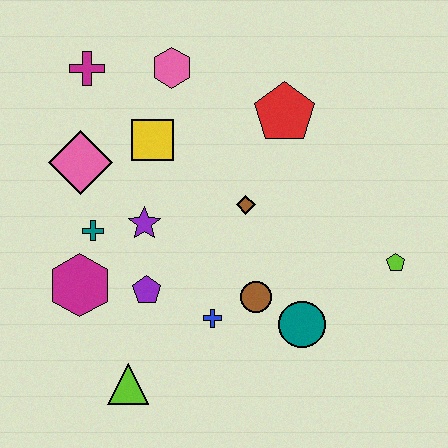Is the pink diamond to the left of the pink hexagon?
Yes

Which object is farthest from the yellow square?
The lime pentagon is farthest from the yellow square.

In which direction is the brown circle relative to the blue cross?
The brown circle is to the right of the blue cross.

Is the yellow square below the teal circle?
No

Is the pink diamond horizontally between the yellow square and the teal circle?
No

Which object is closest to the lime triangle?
The purple pentagon is closest to the lime triangle.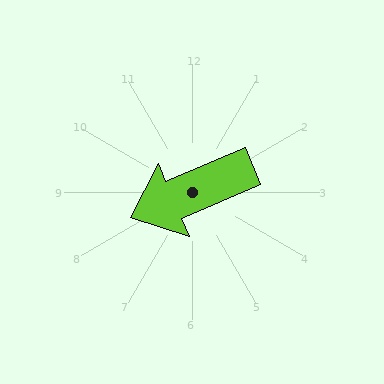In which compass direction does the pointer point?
Southwest.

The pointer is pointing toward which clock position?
Roughly 8 o'clock.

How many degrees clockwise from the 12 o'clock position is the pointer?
Approximately 247 degrees.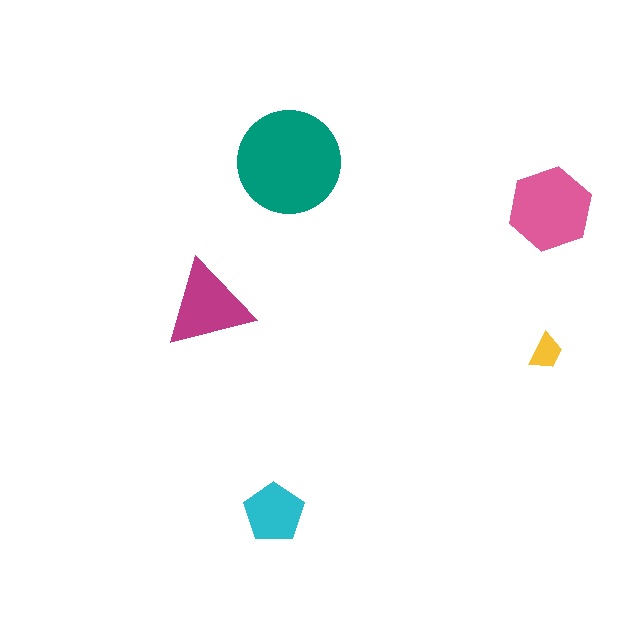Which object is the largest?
The teal circle.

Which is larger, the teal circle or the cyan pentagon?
The teal circle.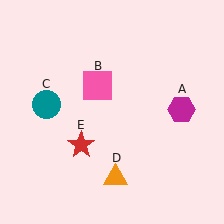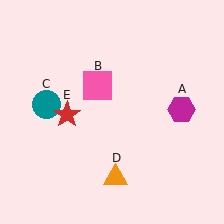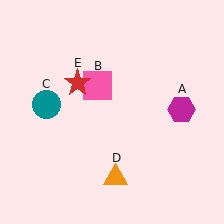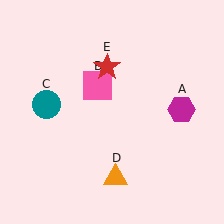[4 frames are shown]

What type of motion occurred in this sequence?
The red star (object E) rotated clockwise around the center of the scene.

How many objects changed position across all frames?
1 object changed position: red star (object E).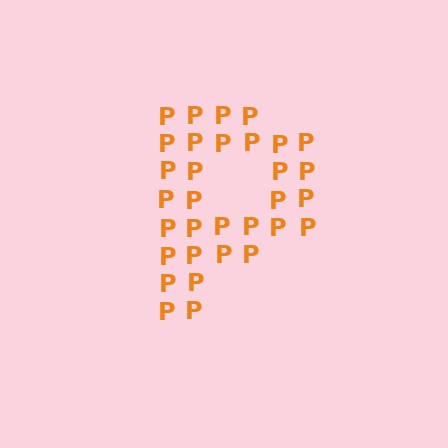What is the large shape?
The large shape is the letter P.